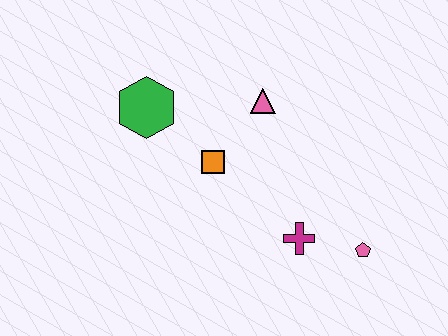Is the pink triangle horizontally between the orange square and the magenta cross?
Yes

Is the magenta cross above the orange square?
No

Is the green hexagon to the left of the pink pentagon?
Yes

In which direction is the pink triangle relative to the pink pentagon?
The pink triangle is above the pink pentagon.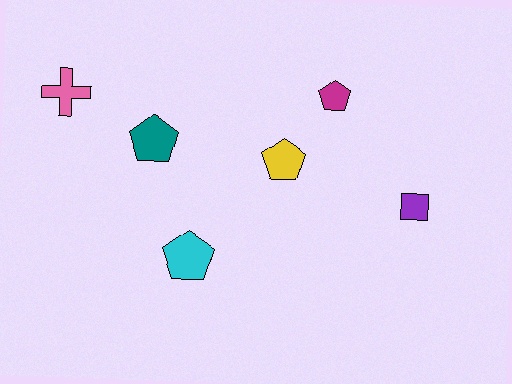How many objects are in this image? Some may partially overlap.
There are 6 objects.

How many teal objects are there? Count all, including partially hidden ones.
There is 1 teal object.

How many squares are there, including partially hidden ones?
There is 1 square.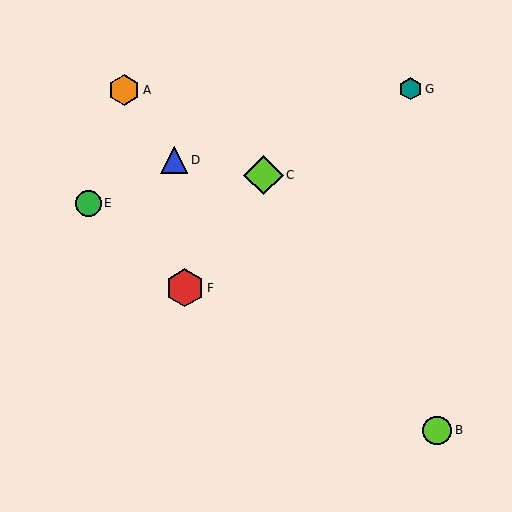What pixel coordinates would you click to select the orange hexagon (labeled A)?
Click at (124, 90) to select the orange hexagon A.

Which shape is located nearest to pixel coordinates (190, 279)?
The red hexagon (labeled F) at (185, 288) is nearest to that location.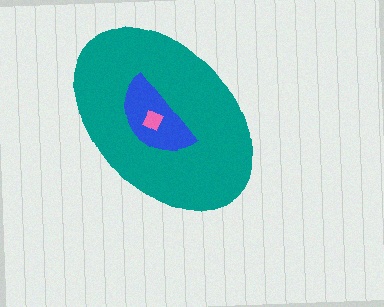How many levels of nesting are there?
3.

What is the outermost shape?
The teal ellipse.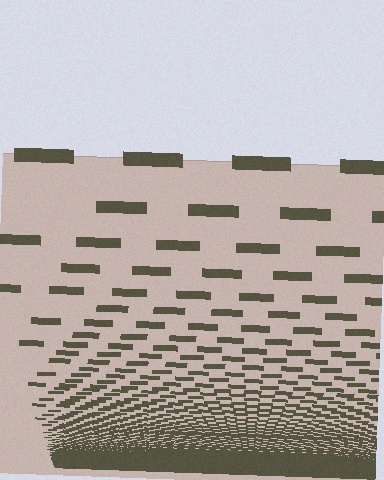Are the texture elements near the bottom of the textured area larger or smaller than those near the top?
Smaller. The gradient is inverted — elements near the bottom are smaller and denser.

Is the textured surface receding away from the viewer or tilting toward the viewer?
The surface appears to tilt toward the viewer. Texture elements get larger and sparser toward the top.